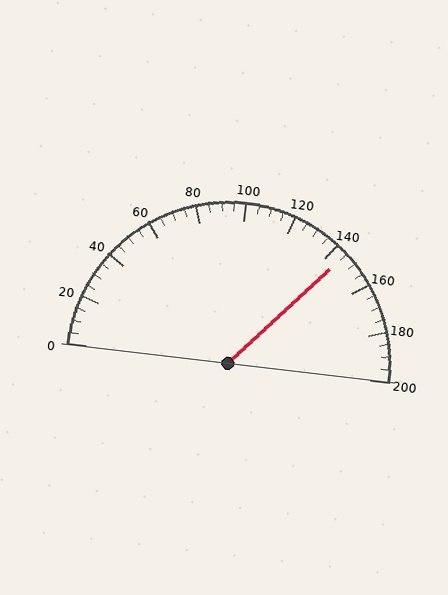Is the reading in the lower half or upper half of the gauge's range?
The reading is in the upper half of the range (0 to 200).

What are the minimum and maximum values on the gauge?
The gauge ranges from 0 to 200.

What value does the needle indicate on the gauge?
The needle indicates approximately 145.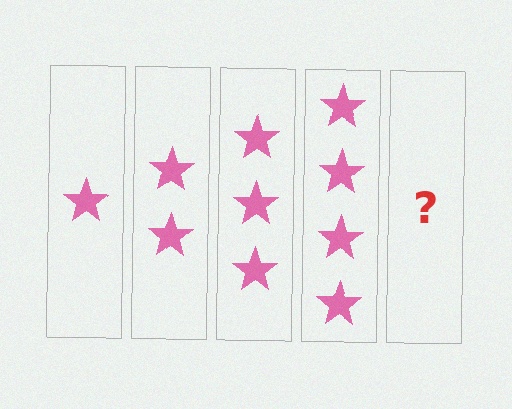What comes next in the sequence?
The next element should be 5 stars.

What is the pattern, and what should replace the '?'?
The pattern is that each step adds one more star. The '?' should be 5 stars.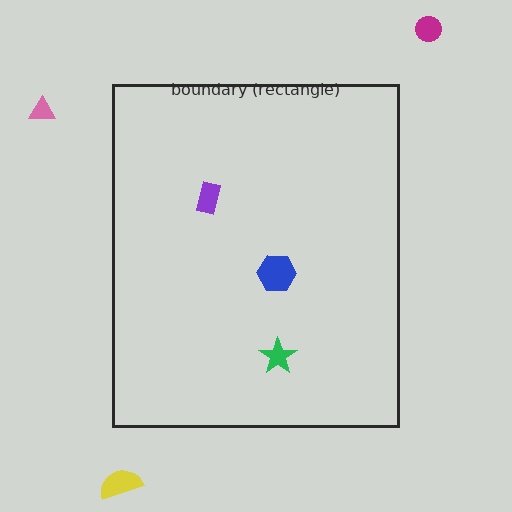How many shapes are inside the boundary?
3 inside, 3 outside.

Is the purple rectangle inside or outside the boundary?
Inside.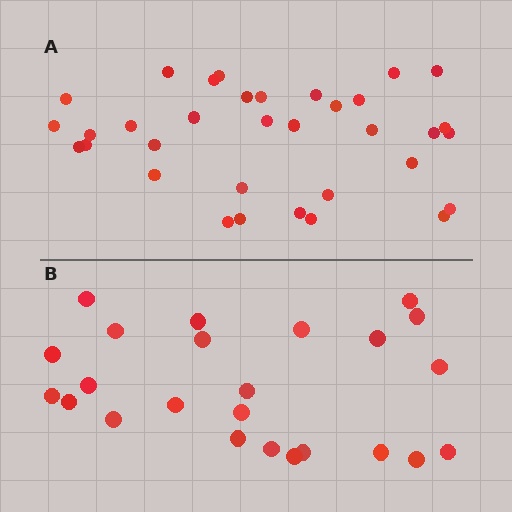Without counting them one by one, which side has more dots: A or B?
Region A (the top region) has more dots.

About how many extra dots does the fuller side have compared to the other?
Region A has roughly 10 or so more dots than region B.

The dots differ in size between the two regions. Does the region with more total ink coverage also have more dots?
No. Region B has more total ink coverage because its dots are larger, but region A actually contains more individual dots. Total area can be misleading — the number of items is what matters here.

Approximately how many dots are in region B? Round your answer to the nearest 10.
About 20 dots. (The exact count is 24, which rounds to 20.)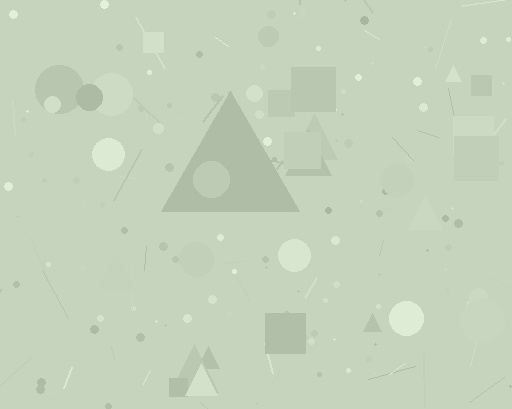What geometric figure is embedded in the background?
A triangle is embedded in the background.